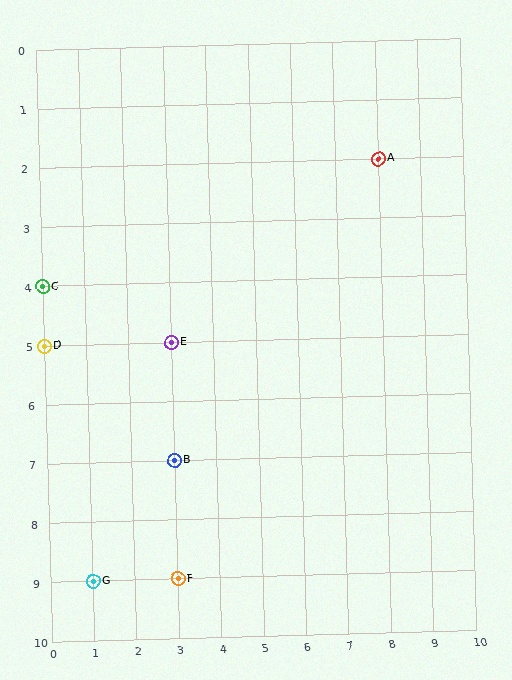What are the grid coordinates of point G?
Point G is at grid coordinates (1, 9).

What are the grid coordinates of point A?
Point A is at grid coordinates (8, 2).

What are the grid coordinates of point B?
Point B is at grid coordinates (3, 7).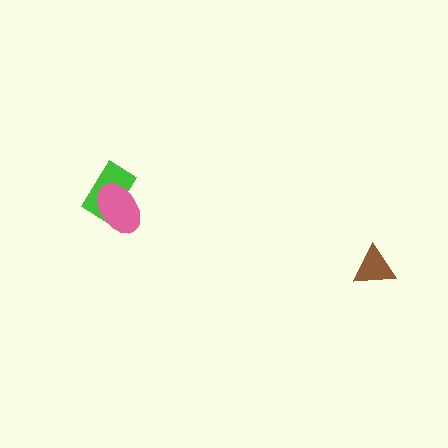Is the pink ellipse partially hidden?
No, no other shape covers it.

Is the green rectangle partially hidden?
Yes, it is partially covered by another shape.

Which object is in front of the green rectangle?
The pink ellipse is in front of the green rectangle.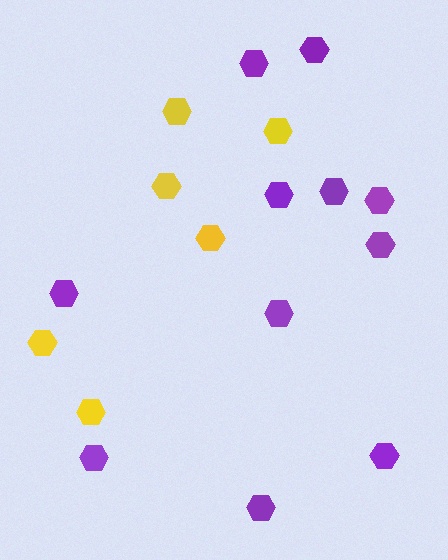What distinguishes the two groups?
There are 2 groups: one group of yellow hexagons (6) and one group of purple hexagons (11).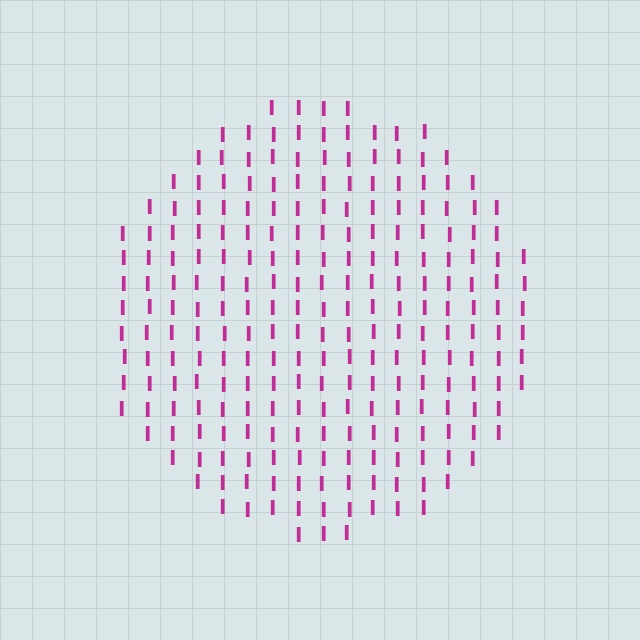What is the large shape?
The large shape is a circle.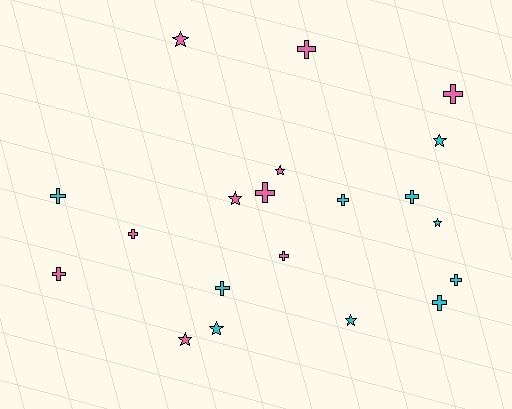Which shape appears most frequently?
Cross, with 12 objects.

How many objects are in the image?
There are 20 objects.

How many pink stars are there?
There are 4 pink stars.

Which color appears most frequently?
Pink, with 10 objects.